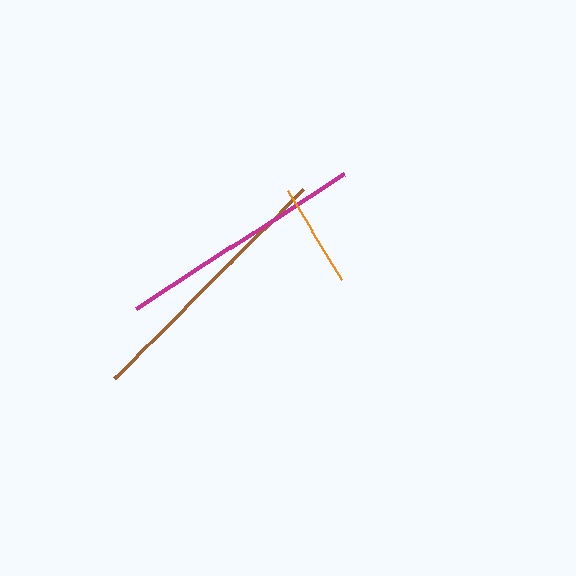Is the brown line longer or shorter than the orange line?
The brown line is longer than the orange line.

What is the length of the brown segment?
The brown segment is approximately 267 pixels long.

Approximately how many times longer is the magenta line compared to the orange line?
The magenta line is approximately 2.4 times the length of the orange line.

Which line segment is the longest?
The brown line is the longest at approximately 267 pixels.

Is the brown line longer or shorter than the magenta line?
The brown line is longer than the magenta line.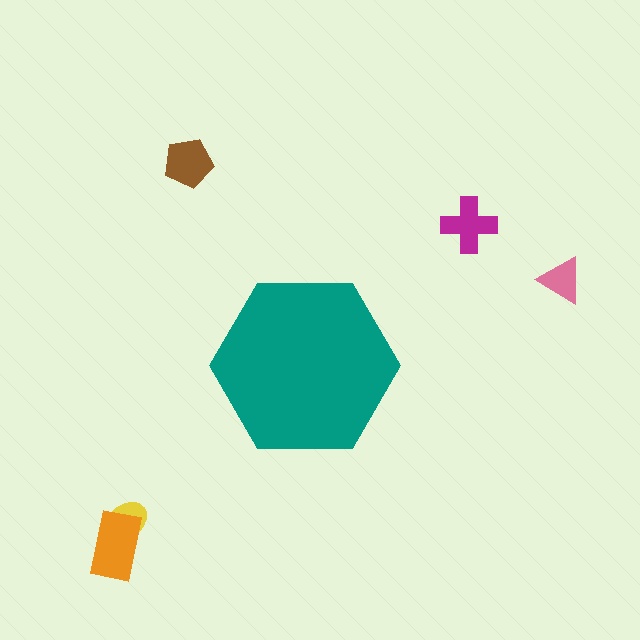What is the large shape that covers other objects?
A teal hexagon.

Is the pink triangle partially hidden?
No, the pink triangle is fully visible.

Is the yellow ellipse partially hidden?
No, the yellow ellipse is fully visible.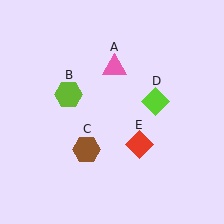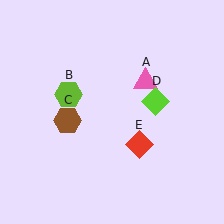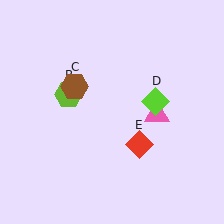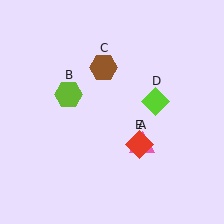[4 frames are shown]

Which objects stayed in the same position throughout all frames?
Lime hexagon (object B) and lime diamond (object D) and red diamond (object E) remained stationary.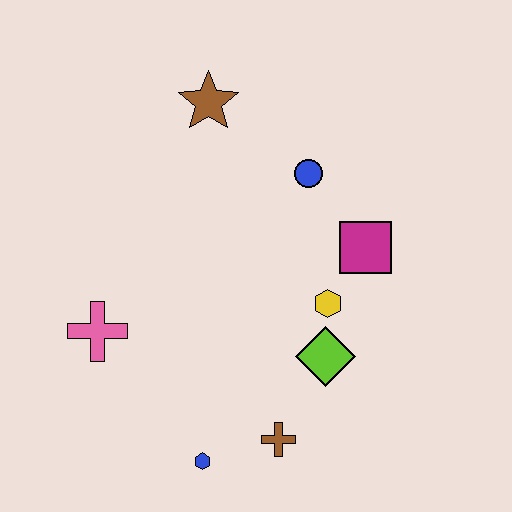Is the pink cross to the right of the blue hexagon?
No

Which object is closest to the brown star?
The blue circle is closest to the brown star.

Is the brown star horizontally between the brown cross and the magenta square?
No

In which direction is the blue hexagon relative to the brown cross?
The blue hexagon is to the left of the brown cross.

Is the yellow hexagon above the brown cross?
Yes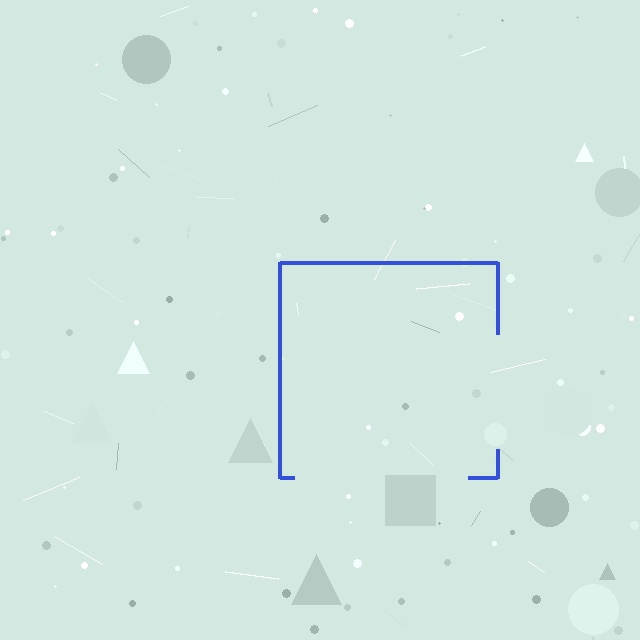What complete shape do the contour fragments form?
The contour fragments form a square.